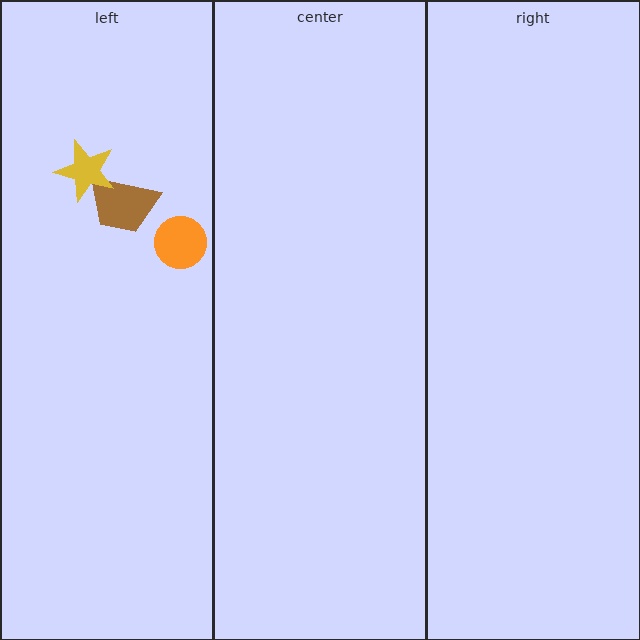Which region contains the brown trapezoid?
The left region.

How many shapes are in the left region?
3.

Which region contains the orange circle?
The left region.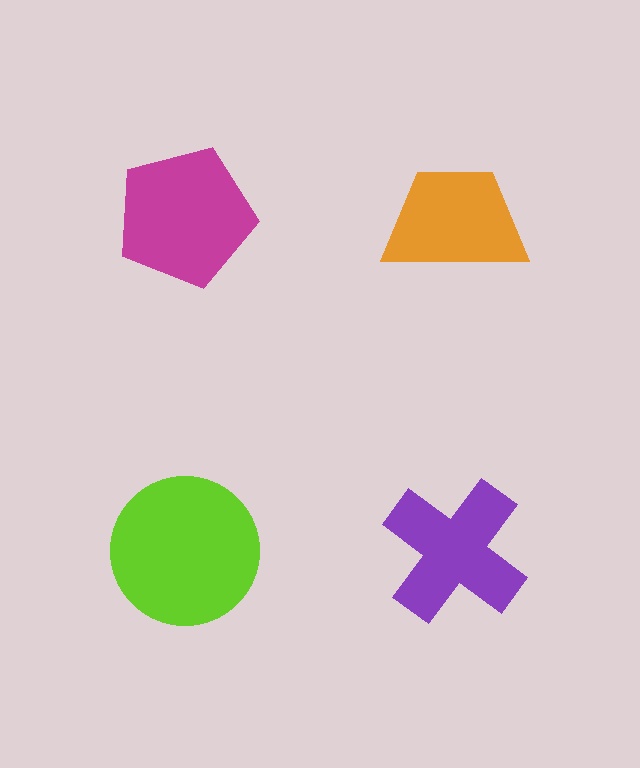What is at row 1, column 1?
A magenta pentagon.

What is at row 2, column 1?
A lime circle.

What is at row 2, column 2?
A purple cross.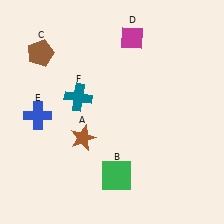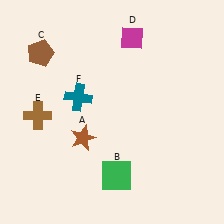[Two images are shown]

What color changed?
The cross (E) changed from blue in Image 1 to brown in Image 2.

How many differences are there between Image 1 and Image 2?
There is 1 difference between the two images.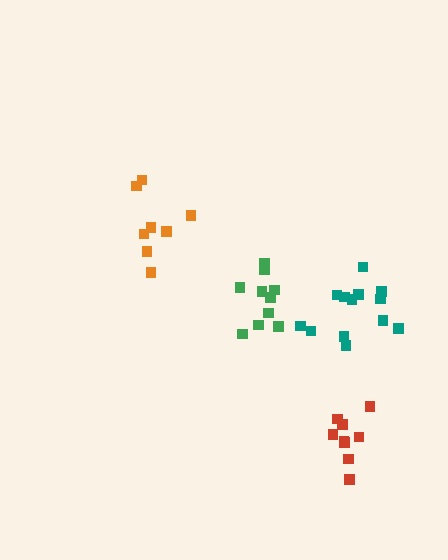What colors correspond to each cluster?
The clusters are colored: green, red, teal, orange.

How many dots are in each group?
Group 1: 10 dots, Group 2: 9 dots, Group 3: 13 dots, Group 4: 8 dots (40 total).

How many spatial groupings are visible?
There are 4 spatial groupings.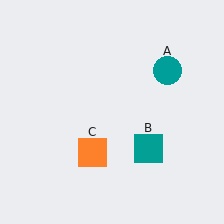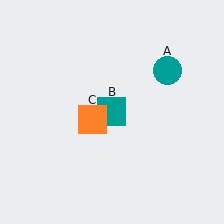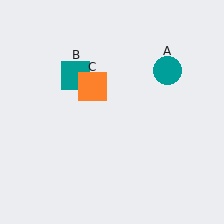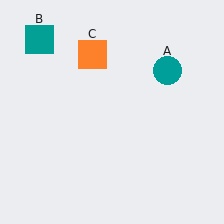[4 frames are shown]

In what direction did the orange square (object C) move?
The orange square (object C) moved up.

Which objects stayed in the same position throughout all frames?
Teal circle (object A) remained stationary.